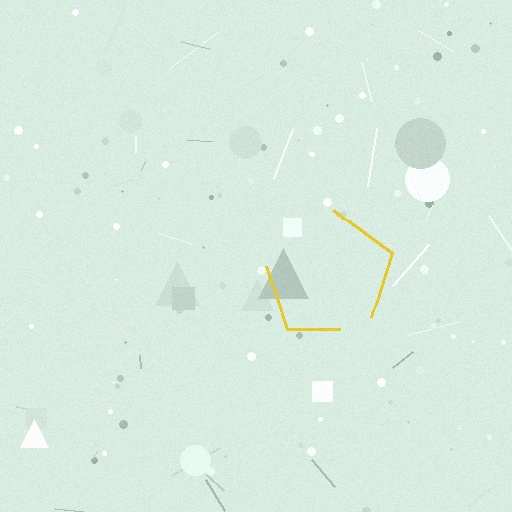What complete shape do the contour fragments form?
The contour fragments form a pentagon.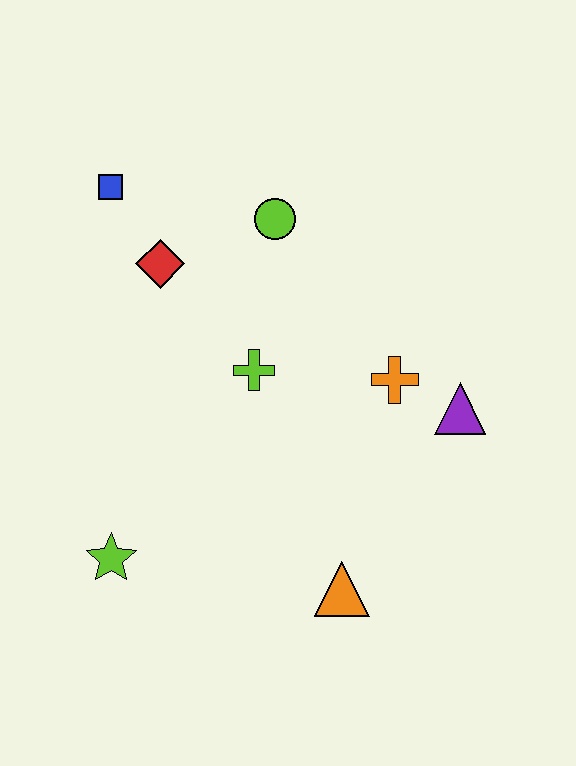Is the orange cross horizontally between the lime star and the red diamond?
No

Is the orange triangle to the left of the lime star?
No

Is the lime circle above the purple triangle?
Yes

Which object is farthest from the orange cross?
The blue square is farthest from the orange cross.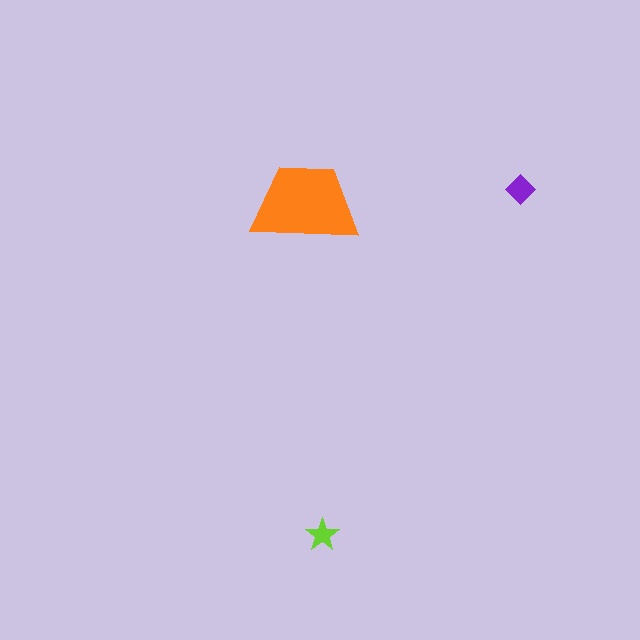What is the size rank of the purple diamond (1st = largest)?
2nd.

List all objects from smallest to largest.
The lime star, the purple diamond, the orange trapezoid.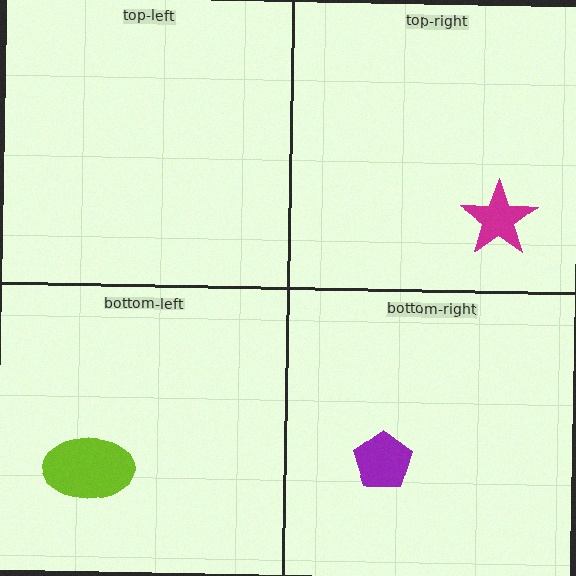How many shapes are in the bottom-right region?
1.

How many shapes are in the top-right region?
1.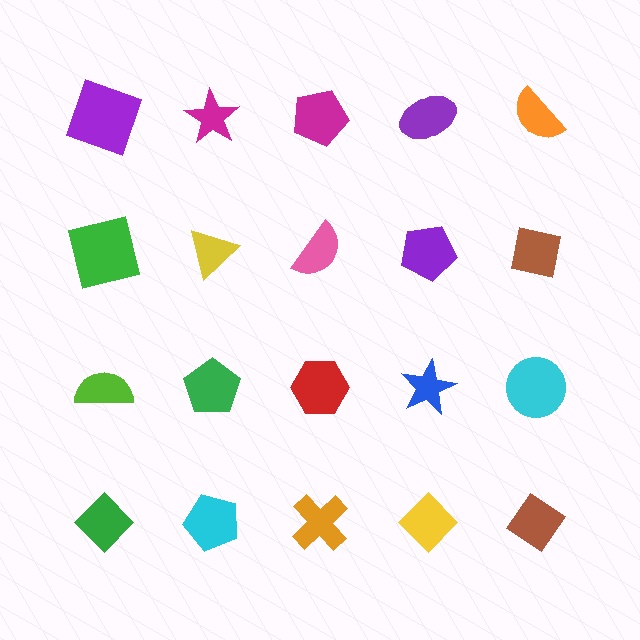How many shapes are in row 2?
5 shapes.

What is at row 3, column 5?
A cyan circle.